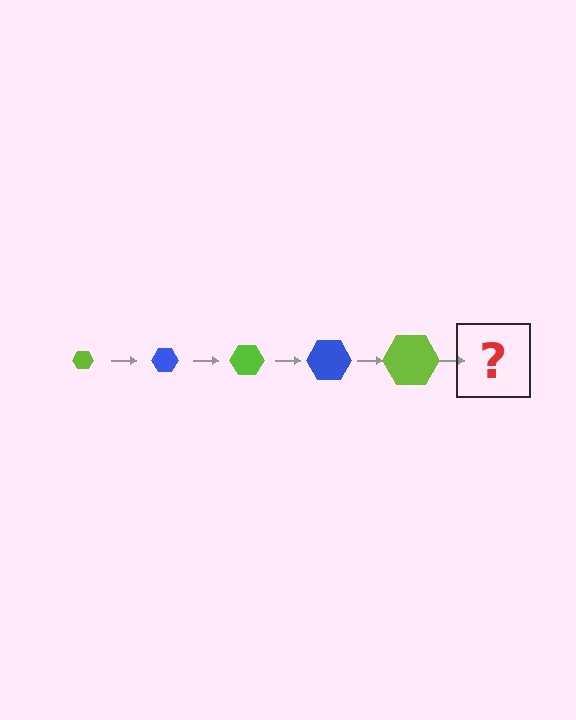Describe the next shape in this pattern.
It should be a blue hexagon, larger than the previous one.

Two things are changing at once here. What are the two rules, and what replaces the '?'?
The two rules are that the hexagon grows larger each step and the color cycles through lime and blue. The '?' should be a blue hexagon, larger than the previous one.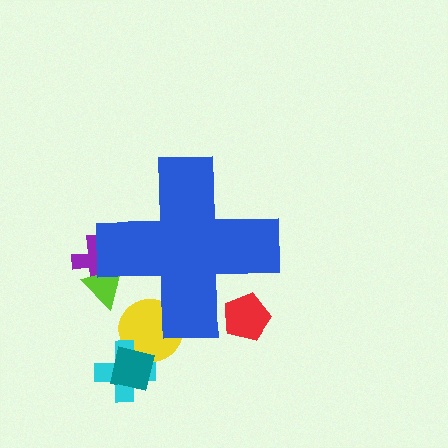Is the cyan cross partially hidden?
No, the cyan cross is fully visible.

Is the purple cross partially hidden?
Yes, the purple cross is partially hidden behind the blue cross.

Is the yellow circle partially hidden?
Yes, the yellow circle is partially hidden behind the blue cross.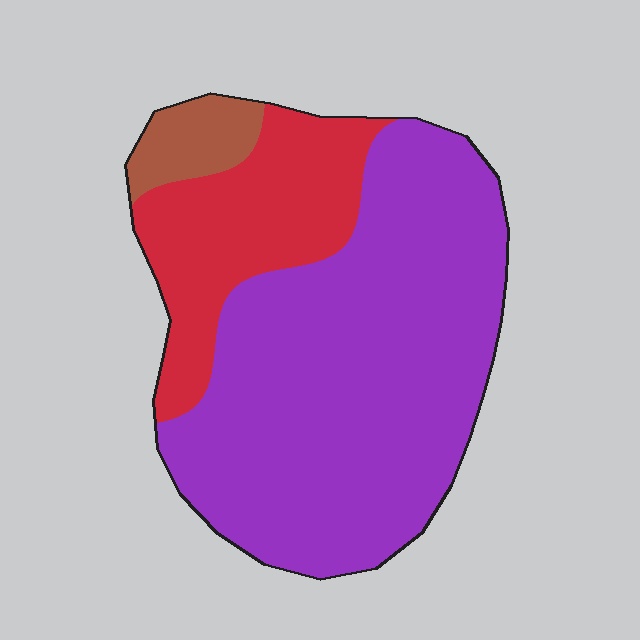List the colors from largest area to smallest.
From largest to smallest: purple, red, brown.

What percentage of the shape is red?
Red covers roughly 25% of the shape.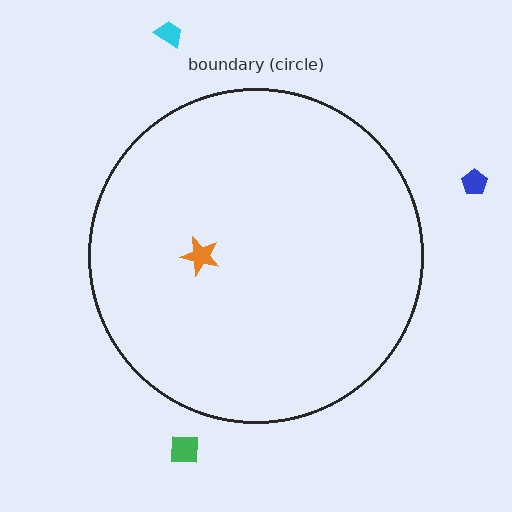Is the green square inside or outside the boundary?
Outside.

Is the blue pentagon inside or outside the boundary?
Outside.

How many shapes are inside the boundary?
1 inside, 3 outside.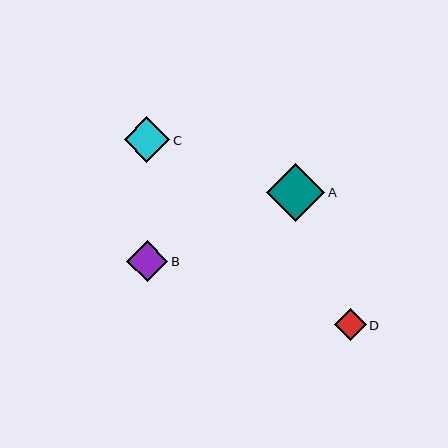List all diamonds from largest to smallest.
From largest to smallest: A, C, B, D.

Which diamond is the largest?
Diamond A is the largest with a size of approximately 59 pixels.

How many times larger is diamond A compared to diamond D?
Diamond A is approximately 1.8 times the size of diamond D.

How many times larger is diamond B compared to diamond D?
Diamond B is approximately 1.3 times the size of diamond D.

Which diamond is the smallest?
Diamond D is the smallest with a size of approximately 32 pixels.